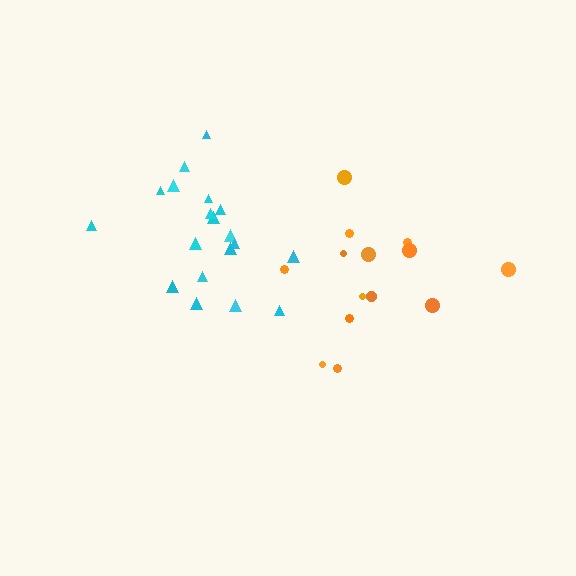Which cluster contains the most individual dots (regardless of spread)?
Cyan (19).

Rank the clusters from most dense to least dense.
cyan, orange.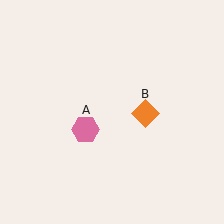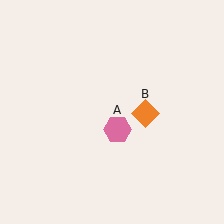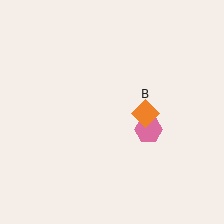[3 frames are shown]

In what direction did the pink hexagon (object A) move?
The pink hexagon (object A) moved right.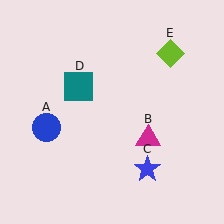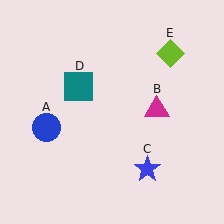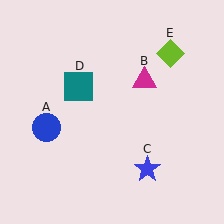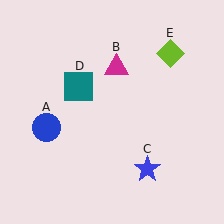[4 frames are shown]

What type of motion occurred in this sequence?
The magenta triangle (object B) rotated counterclockwise around the center of the scene.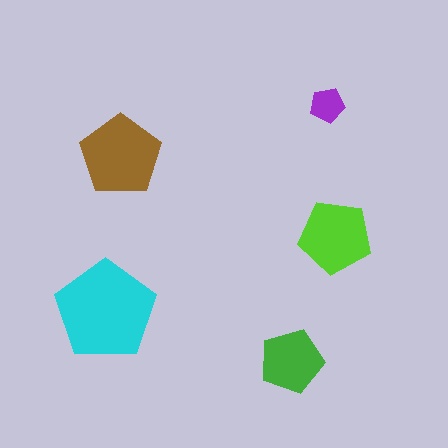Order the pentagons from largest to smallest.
the cyan one, the brown one, the lime one, the green one, the purple one.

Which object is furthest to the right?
The lime pentagon is rightmost.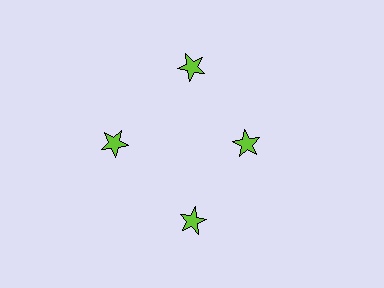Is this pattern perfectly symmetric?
No. The 4 lime stars are arranged in a ring, but one element near the 3 o'clock position is pulled inward toward the center, breaking the 4-fold rotational symmetry.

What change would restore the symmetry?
The symmetry would be restored by moving it outward, back onto the ring so that all 4 stars sit at equal angles and equal distance from the center.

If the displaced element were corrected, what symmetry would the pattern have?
It would have 4-fold rotational symmetry — the pattern would map onto itself every 90 degrees.